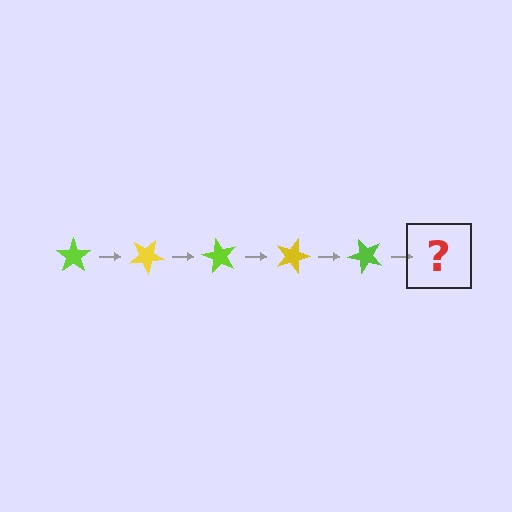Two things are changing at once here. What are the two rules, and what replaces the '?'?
The two rules are that it rotates 30 degrees each step and the color cycles through lime and yellow. The '?' should be a yellow star, rotated 150 degrees from the start.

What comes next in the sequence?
The next element should be a yellow star, rotated 150 degrees from the start.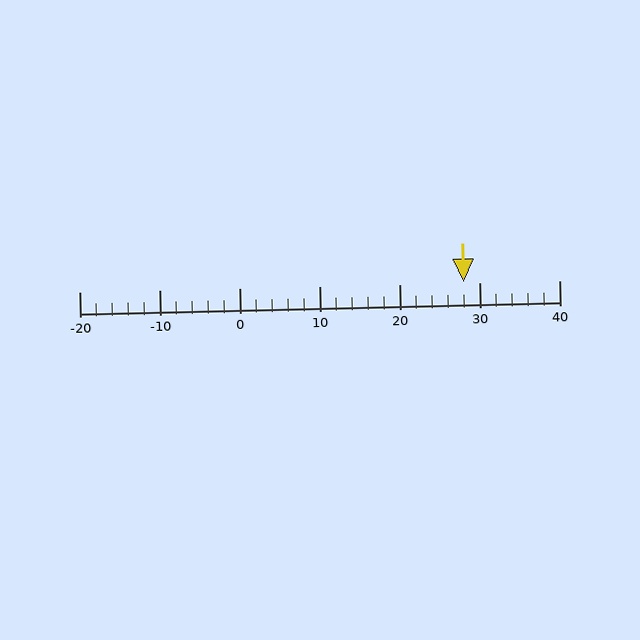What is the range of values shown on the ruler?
The ruler shows values from -20 to 40.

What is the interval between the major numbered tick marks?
The major tick marks are spaced 10 units apart.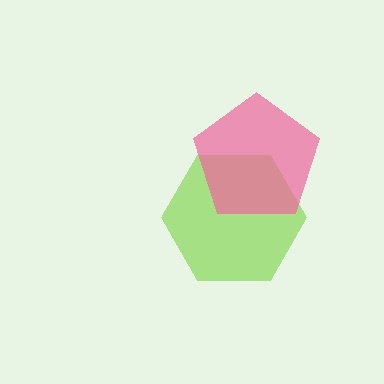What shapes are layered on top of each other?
The layered shapes are: a lime hexagon, a pink pentagon.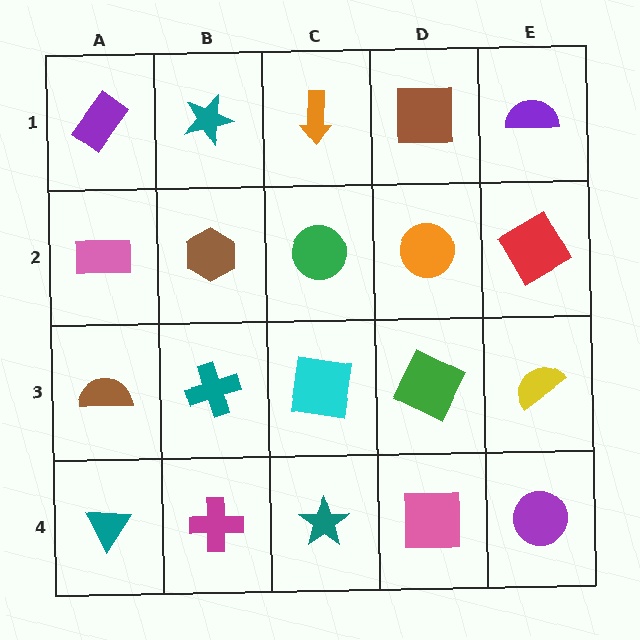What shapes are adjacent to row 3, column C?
A green circle (row 2, column C), a teal star (row 4, column C), a teal cross (row 3, column B), a green square (row 3, column D).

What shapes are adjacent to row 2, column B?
A teal star (row 1, column B), a teal cross (row 3, column B), a pink rectangle (row 2, column A), a green circle (row 2, column C).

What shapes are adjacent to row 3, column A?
A pink rectangle (row 2, column A), a teal triangle (row 4, column A), a teal cross (row 3, column B).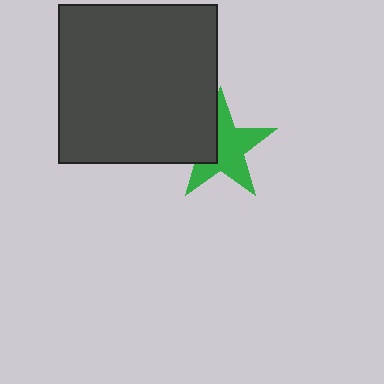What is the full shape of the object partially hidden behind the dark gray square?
The partially hidden object is a green star.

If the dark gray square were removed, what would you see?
You would see the complete green star.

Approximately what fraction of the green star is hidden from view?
Roughly 32% of the green star is hidden behind the dark gray square.